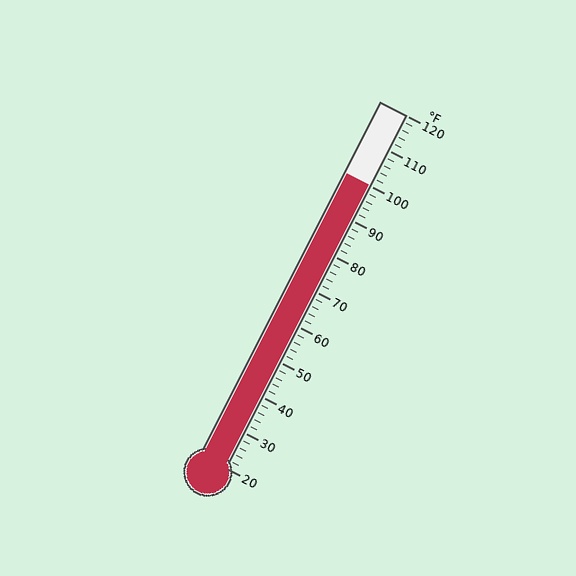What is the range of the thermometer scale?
The thermometer scale ranges from 20°F to 120°F.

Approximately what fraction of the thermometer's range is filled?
The thermometer is filled to approximately 80% of its range.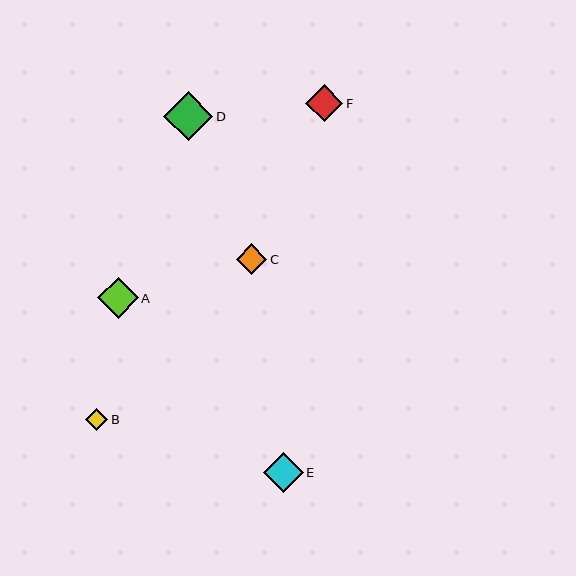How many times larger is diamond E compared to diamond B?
Diamond E is approximately 1.8 times the size of diamond B.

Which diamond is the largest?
Diamond D is the largest with a size of approximately 49 pixels.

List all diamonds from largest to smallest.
From largest to smallest: D, A, E, F, C, B.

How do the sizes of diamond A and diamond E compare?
Diamond A and diamond E are approximately the same size.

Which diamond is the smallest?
Diamond B is the smallest with a size of approximately 22 pixels.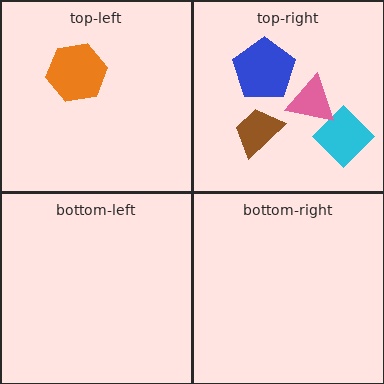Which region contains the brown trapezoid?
The top-right region.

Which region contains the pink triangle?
The top-right region.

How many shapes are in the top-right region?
4.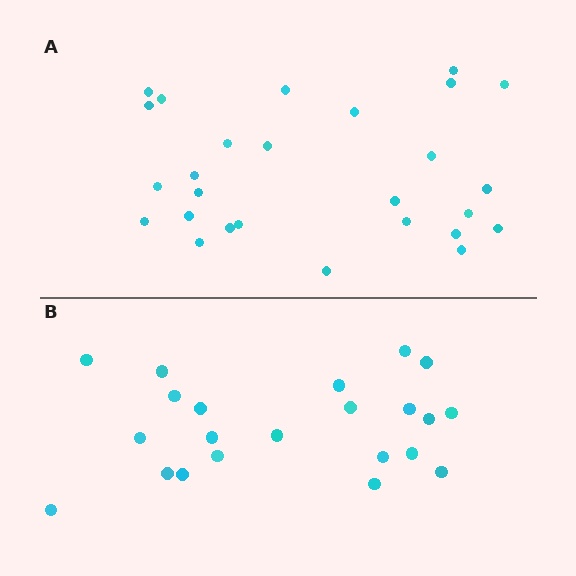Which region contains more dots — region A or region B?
Region A (the top region) has more dots.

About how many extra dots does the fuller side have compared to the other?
Region A has about 5 more dots than region B.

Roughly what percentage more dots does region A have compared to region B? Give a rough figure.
About 25% more.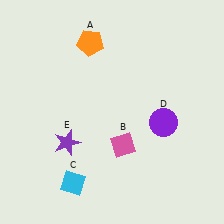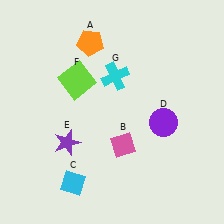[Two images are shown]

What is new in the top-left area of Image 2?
A lime square (F) was added in the top-left area of Image 2.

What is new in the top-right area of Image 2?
A cyan cross (G) was added in the top-right area of Image 2.